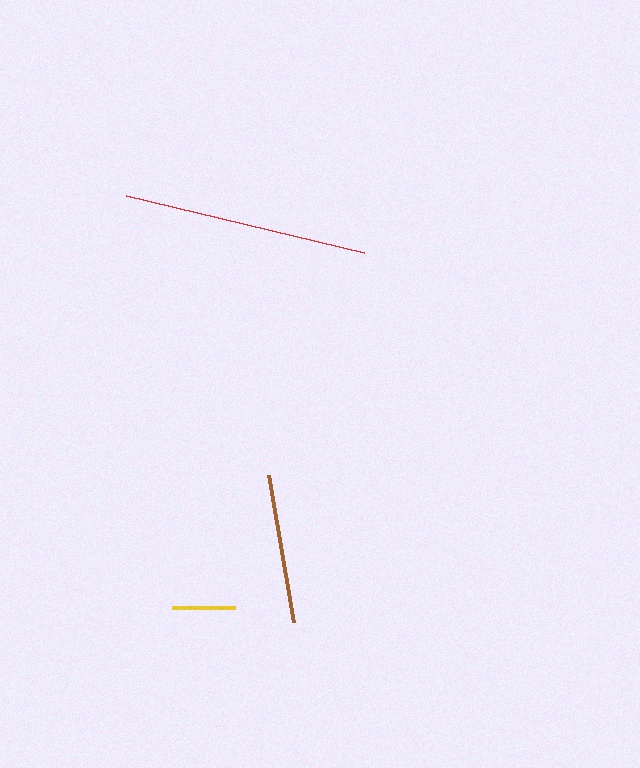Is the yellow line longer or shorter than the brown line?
The brown line is longer than the yellow line.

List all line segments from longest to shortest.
From longest to shortest: red, brown, yellow.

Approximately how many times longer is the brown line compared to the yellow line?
The brown line is approximately 2.4 times the length of the yellow line.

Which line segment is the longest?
The red line is the longest at approximately 245 pixels.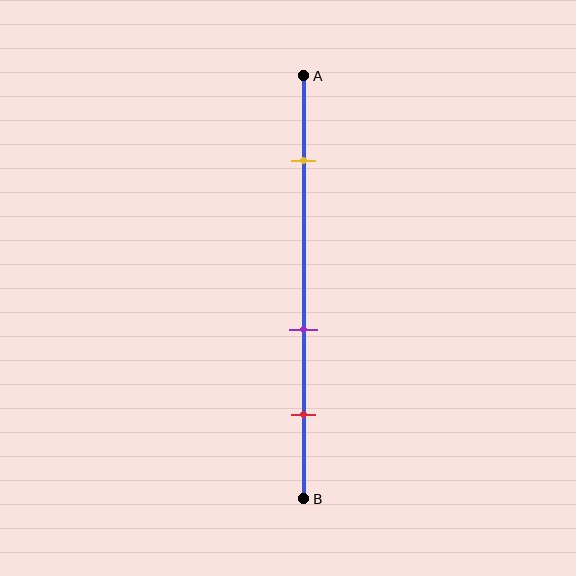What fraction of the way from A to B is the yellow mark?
The yellow mark is approximately 20% (0.2) of the way from A to B.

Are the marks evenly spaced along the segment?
No, the marks are not evenly spaced.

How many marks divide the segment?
There are 3 marks dividing the segment.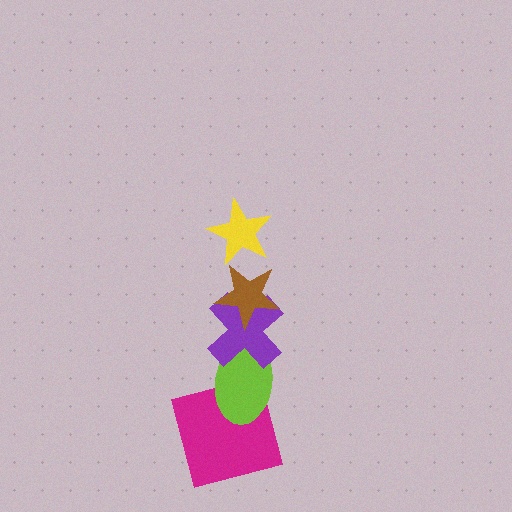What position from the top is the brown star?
The brown star is 2nd from the top.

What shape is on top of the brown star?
The yellow star is on top of the brown star.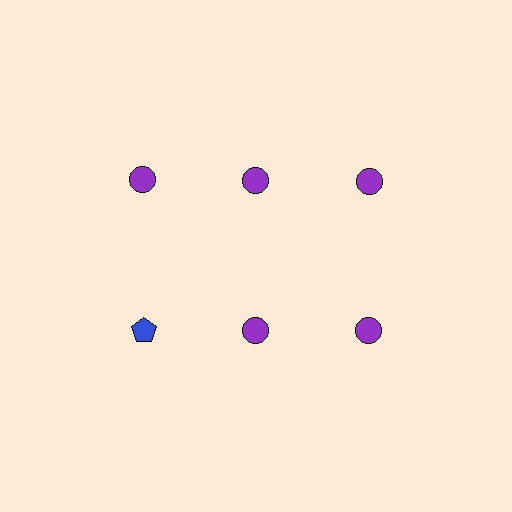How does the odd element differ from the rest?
It differs in both color (blue instead of purple) and shape (pentagon instead of circle).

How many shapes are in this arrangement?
There are 6 shapes arranged in a grid pattern.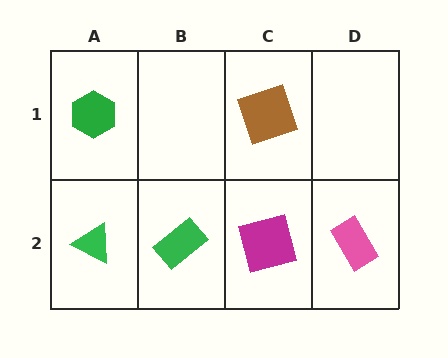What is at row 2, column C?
A magenta square.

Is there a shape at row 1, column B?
No, that cell is empty.